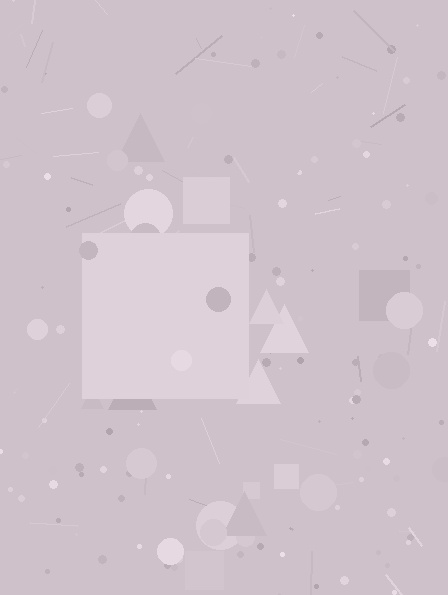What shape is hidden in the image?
A square is hidden in the image.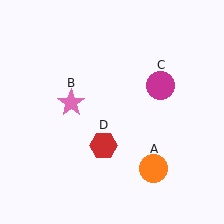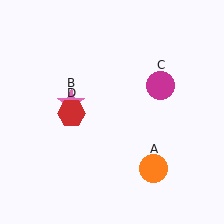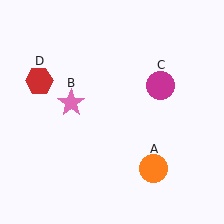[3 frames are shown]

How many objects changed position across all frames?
1 object changed position: red hexagon (object D).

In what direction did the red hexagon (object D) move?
The red hexagon (object D) moved up and to the left.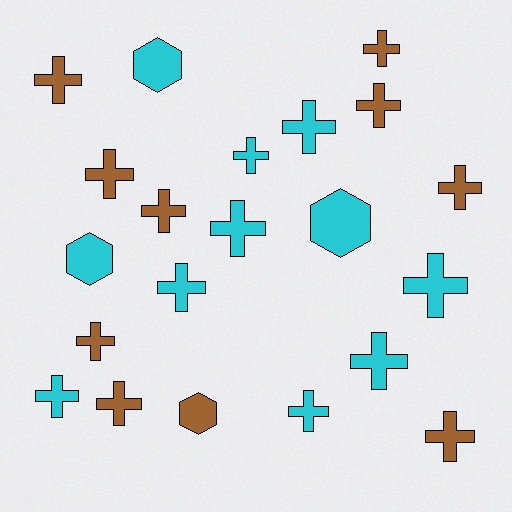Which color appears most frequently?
Cyan, with 11 objects.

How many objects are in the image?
There are 21 objects.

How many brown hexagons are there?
There is 1 brown hexagon.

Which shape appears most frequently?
Cross, with 17 objects.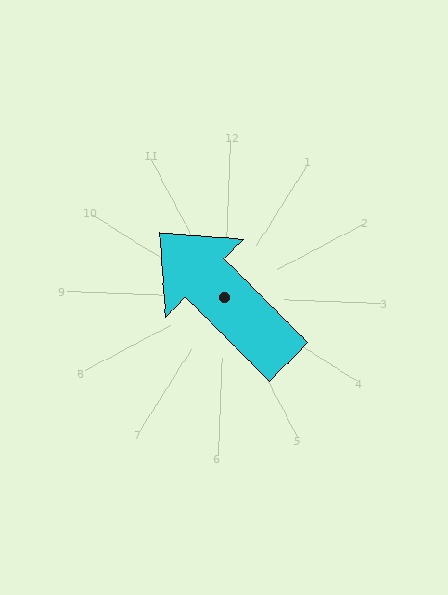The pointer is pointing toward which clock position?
Roughly 10 o'clock.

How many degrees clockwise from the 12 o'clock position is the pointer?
Approximately 313 degrees.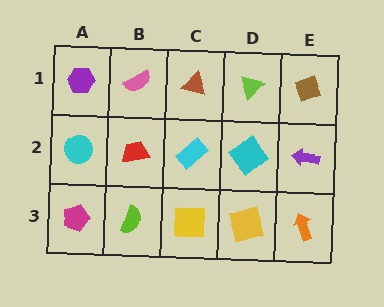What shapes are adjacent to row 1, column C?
A cyan rectangle (row 2, column C), a pink semicircle (row 1, column B), a lime triangle (row 1, column D).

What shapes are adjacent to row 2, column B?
A pink semicircle (row 1, column B), a lime semicircle (row 3, column B), a cyan circle (row 2, column A), a cyan rectangle (row 2, column C).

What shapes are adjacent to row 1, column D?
A cyan diamond (row 2, column D), a brown triangle (row 1, column C), a brown diamond (row 1, column E).